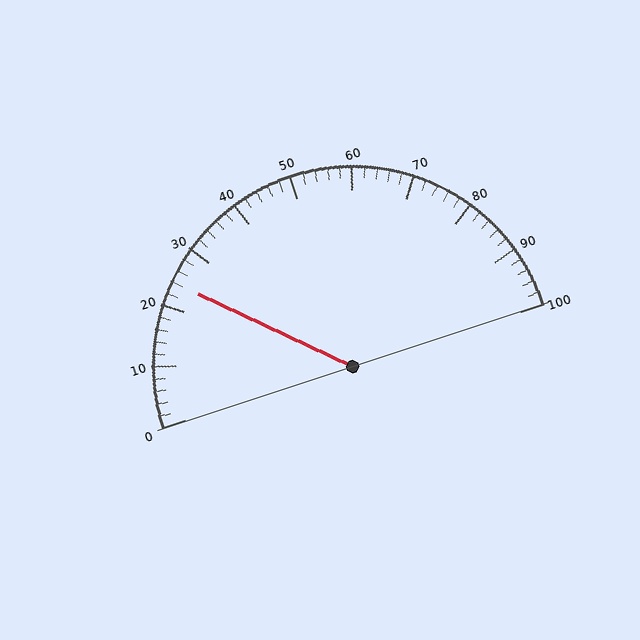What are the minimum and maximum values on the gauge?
The gauge ranges from 0 to 100.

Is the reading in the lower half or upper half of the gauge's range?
The reading is in the lower half of the range (0 to 100).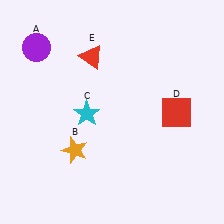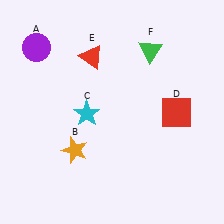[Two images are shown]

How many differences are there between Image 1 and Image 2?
There is 1 difference between the two images.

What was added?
A green triangle (F) was added in Image 2.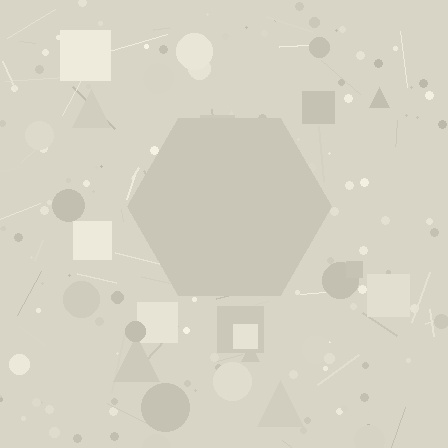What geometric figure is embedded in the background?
A hexagon is embedded in the background.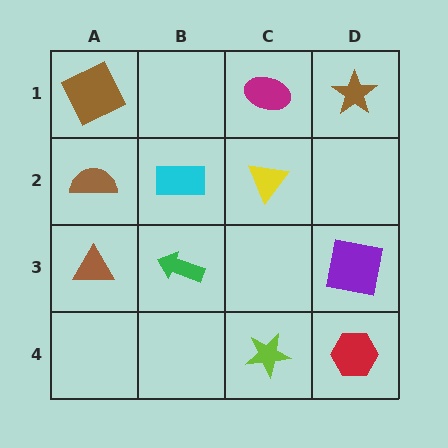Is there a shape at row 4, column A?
No, that cell is empty.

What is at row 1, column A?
A brown square.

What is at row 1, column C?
A magenta ellipse.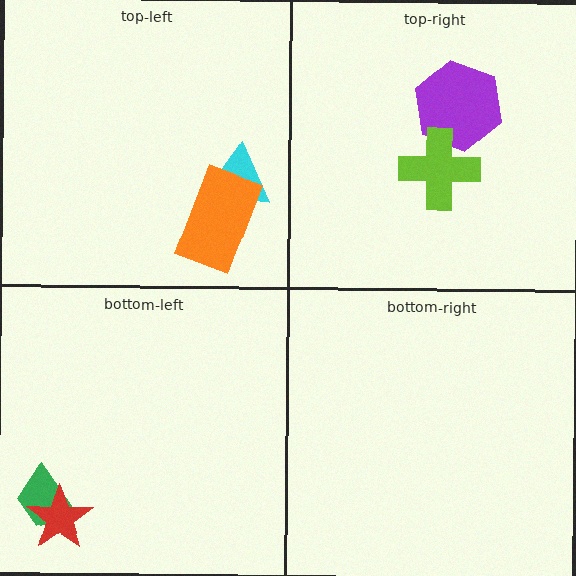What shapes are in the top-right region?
The purple hexagon, the lime cross.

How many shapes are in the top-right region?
2.